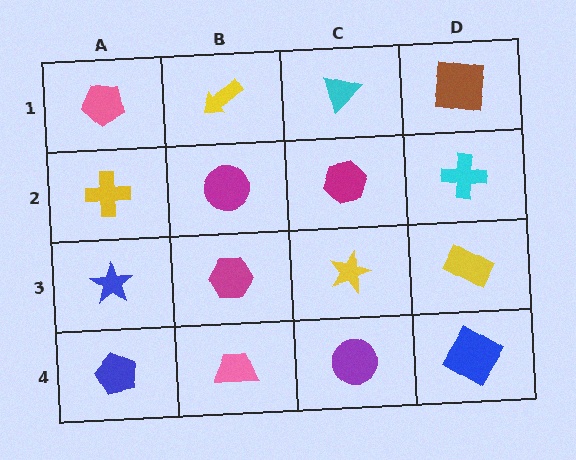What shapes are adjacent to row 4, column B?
A magenta hexagon (row 3, column B), a blue pentagon (row 4, column A), a purple circle (row 4, column C).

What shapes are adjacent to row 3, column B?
A magenta circle (row 2, column B), a pink trapezoid (row 4, column B), a blue star (row 3, column A), a yellow star (row 3, column C).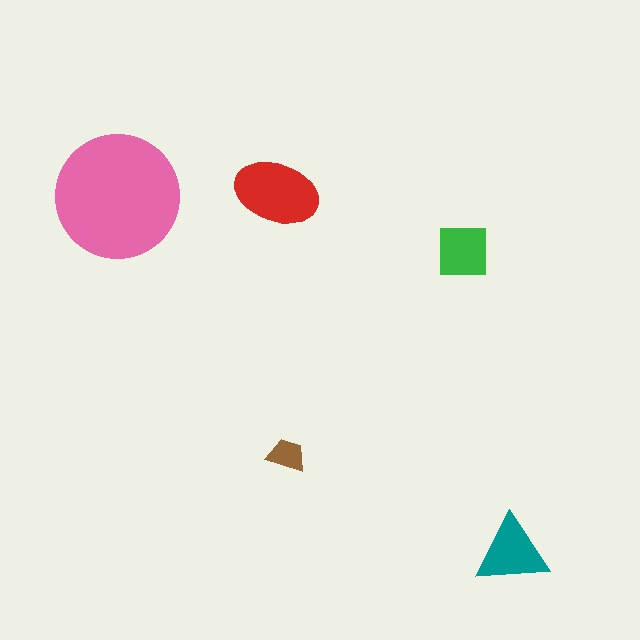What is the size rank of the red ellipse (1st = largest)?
2nd.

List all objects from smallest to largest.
The brown trapezoid, the green square, the teal triangle, the red ellipse, the pink circle.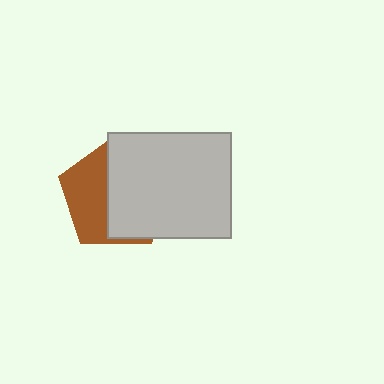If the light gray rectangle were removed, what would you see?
You would see the complete brown pentagon.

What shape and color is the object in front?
The object in front is a light gray rectangle.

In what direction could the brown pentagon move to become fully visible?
The brown pentagon could move left. That would shift it out from behind the light gray rectangle entirely.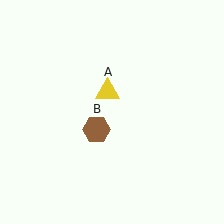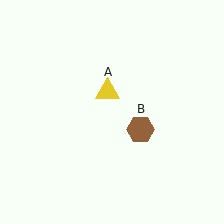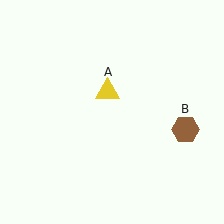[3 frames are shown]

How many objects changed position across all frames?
1 object changed position: brown hexagon (object B).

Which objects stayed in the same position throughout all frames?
Yellow triangle (object A) remained stationary.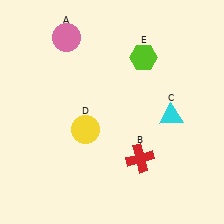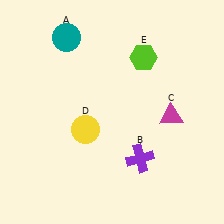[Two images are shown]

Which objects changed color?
A changed from pink to teal. B changed from red to purple. C changed from cyan to magenta.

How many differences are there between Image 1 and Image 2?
There are 3 differences between the two images.